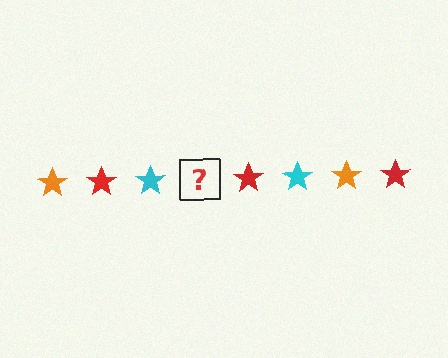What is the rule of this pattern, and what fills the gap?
The rule is that the pattern cycles through orange, red, cyan stars. The gap should be filled with an orange star.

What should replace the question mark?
The question mark should be replaced with an orange star.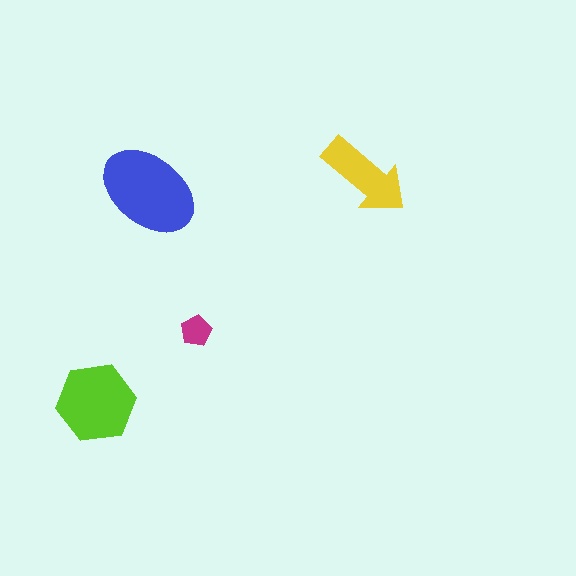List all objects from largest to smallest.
The blue ellipse, the lime hexagon, the yellow arrow, the magenta pentagon.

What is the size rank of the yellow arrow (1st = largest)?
3rd.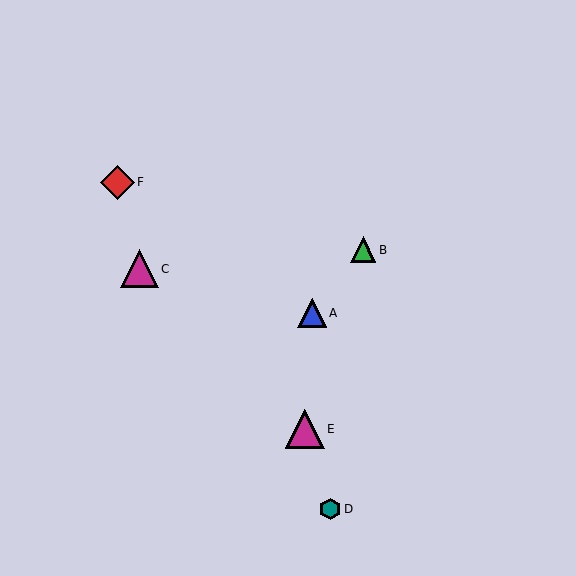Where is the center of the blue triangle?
The center of the blue triangle is at (312, 313).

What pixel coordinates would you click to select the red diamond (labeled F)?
Click at (117, 182) to select the red diamond F.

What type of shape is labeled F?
Shape F is a red diamond.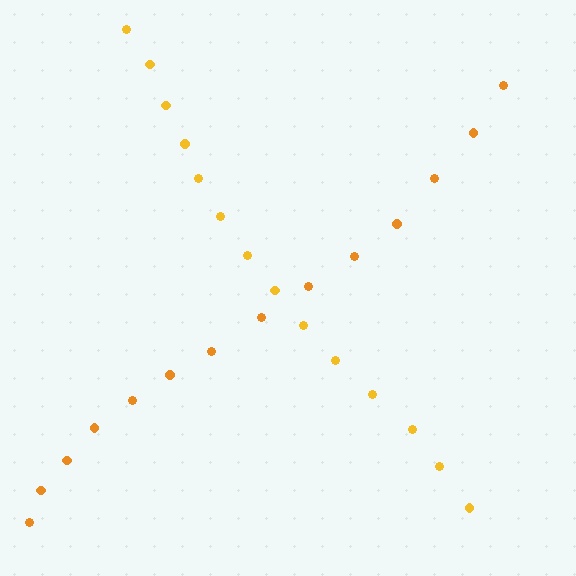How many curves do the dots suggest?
There are 2 distinct paths.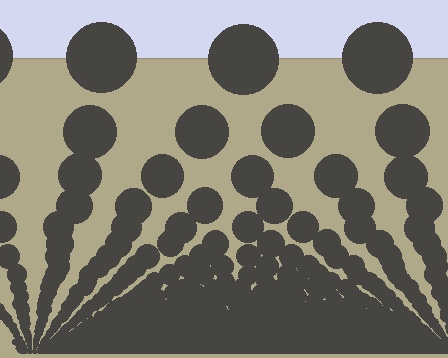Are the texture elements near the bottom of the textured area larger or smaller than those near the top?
Smaller. The gradient is inverted — elements near the bottom are smaller and denser.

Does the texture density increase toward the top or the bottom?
Density increases toward the bottom.